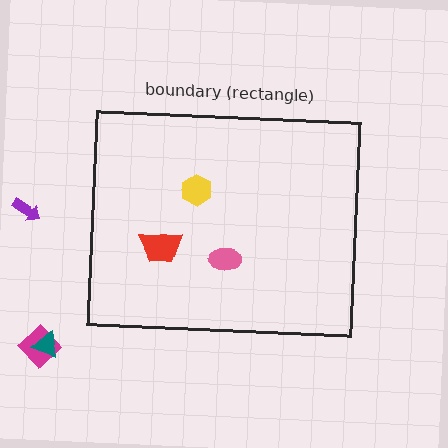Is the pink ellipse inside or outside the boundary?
Inside.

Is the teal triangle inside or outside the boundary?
Outside.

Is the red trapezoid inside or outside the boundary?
Inside.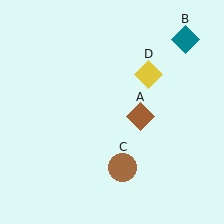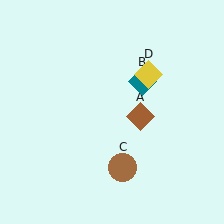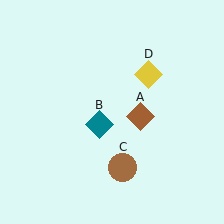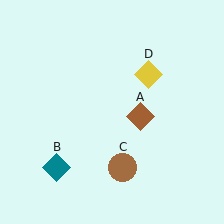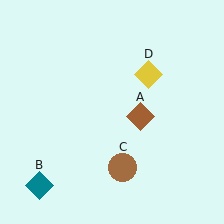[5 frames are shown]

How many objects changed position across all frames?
1 object changed position: teal diamond (object B).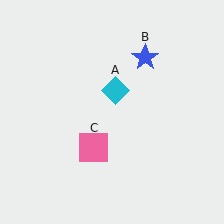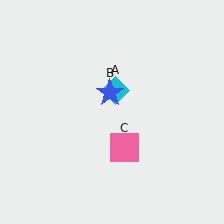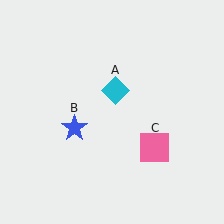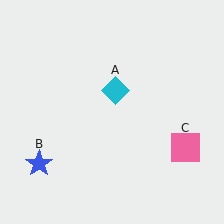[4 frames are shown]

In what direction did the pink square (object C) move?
The pink square (object C) moved right.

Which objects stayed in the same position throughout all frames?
Cyan diamond (object A) remained stationary.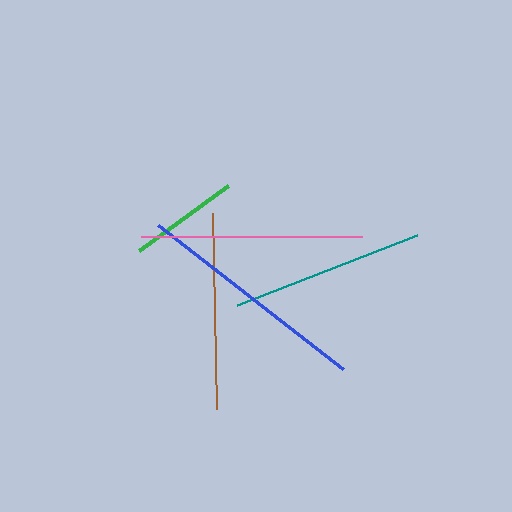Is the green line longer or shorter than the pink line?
The pink line is longer than the green line.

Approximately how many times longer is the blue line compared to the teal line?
The blue line is approximately 1.2 times the length of the teal line.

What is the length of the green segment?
The green segment is approximately 111 pixels long.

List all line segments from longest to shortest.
From longest to shortest: blue, pink, brown, teal, green.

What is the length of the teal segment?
The teal segment is approximately 193 pixels long.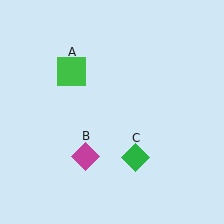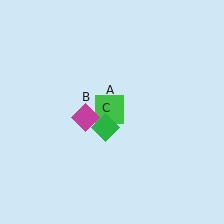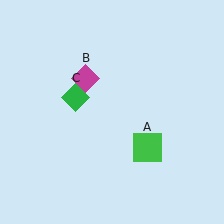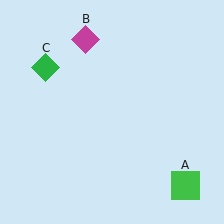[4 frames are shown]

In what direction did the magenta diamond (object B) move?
The magenta diamond (object B) moved up.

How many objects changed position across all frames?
3 objects changed position: green square (object A), magenta diamond (object B), green diamond (object C).